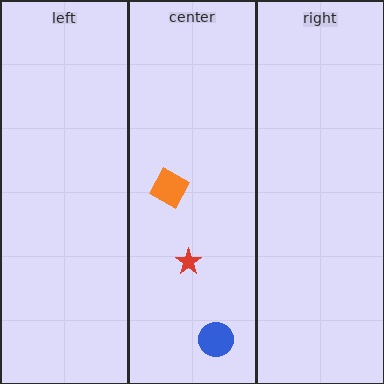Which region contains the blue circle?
The center region.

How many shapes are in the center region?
3.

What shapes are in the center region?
The blue circle, the red star, the orange diamond.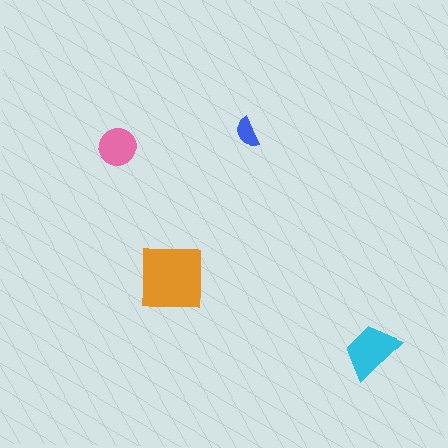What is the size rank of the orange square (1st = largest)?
1st.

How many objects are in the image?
There are 4 objects in the image.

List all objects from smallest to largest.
The blue semicircle, the pink circle, the cyan trapezoid, the orange square.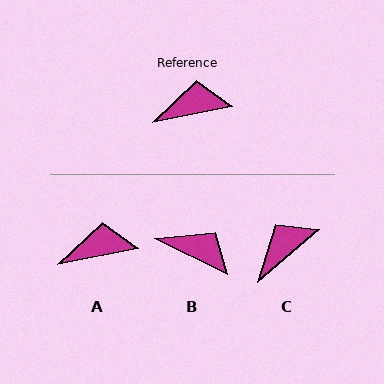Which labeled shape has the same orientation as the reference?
A.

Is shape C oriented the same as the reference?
No, it is off by about 29 degrees.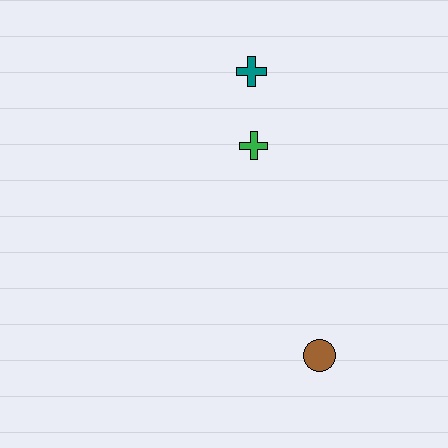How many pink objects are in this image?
There are no pink objects.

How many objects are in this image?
There are 3 objects.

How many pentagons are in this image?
There are no pentagons.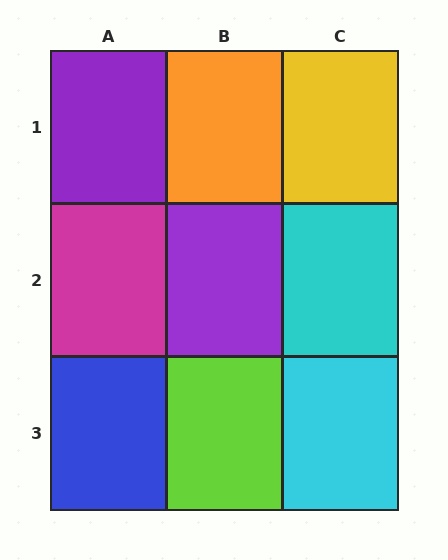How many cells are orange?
1 cell is orange.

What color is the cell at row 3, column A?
Blue.